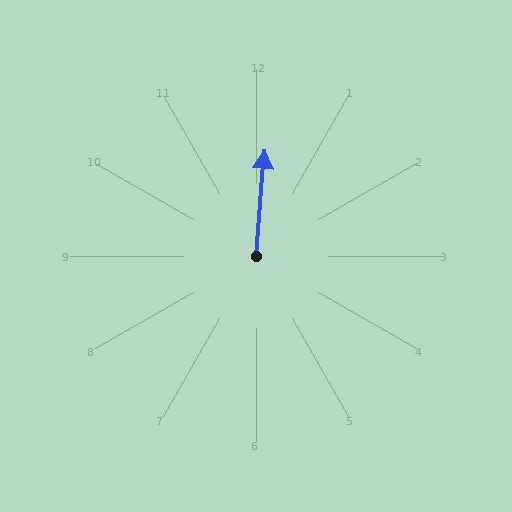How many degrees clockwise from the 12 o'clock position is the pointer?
Approximately 5 degrees.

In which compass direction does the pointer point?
North.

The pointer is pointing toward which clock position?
Roughly 12 o'clock.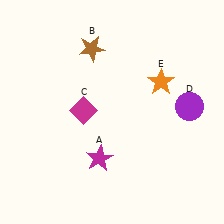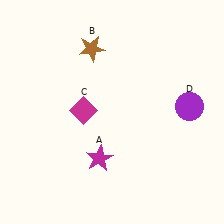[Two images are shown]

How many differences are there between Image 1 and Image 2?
There is 1 difference between the two images.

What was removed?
The orange star (E) was removed in Image 2.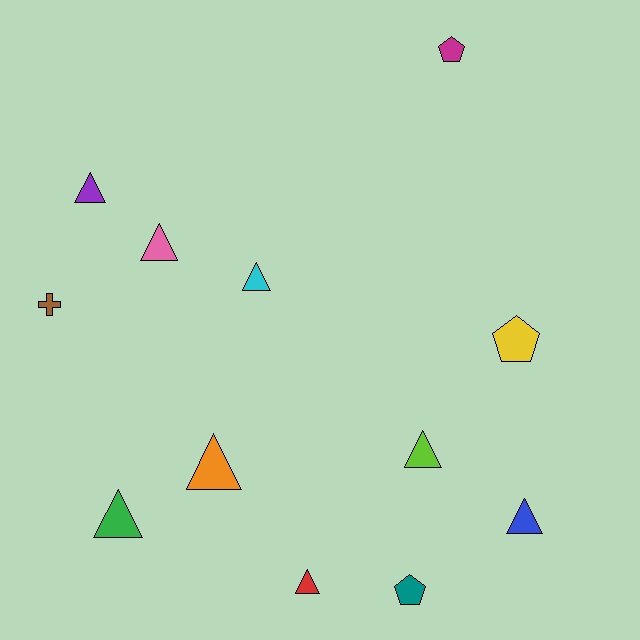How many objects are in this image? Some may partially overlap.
There are 12 objects.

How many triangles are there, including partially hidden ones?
There are 8 triangles.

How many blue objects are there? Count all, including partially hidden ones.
There is 1 blue object.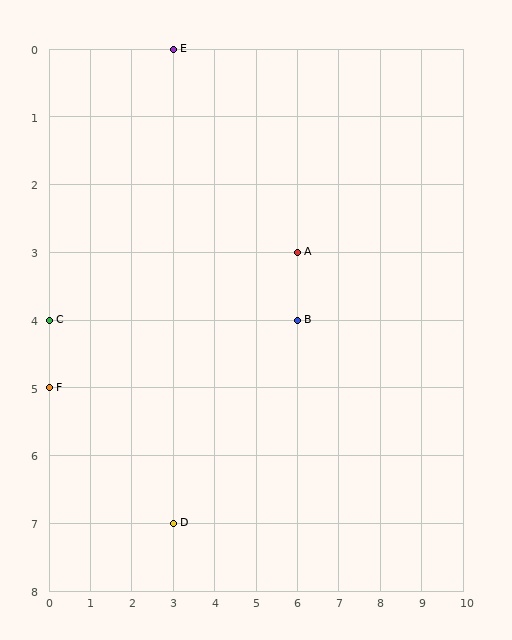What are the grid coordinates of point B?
Point B is at grid coordinates (6, 4).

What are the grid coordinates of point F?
Point F is at grid coordinates (0, 5).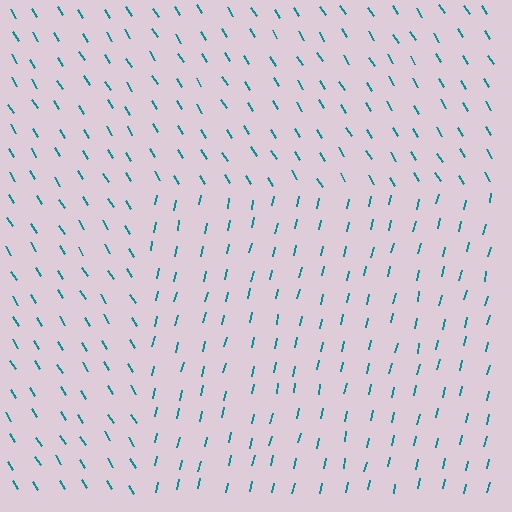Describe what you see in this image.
The image is filled with small teal line segments. A rectangle region in the image has lines oriented differently from the surrounding lines, creating a visible texture boundary.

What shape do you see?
I see a rectangle.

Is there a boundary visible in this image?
Yes, there is a texture boundary formed by a change in line orientation.